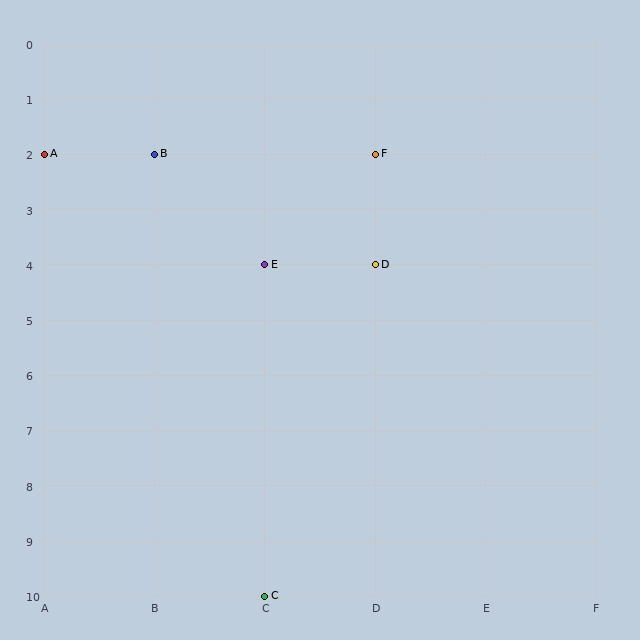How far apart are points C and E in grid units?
Points C and E are 6 rows apart.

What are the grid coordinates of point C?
Point C is at grid coordinates (C, 10).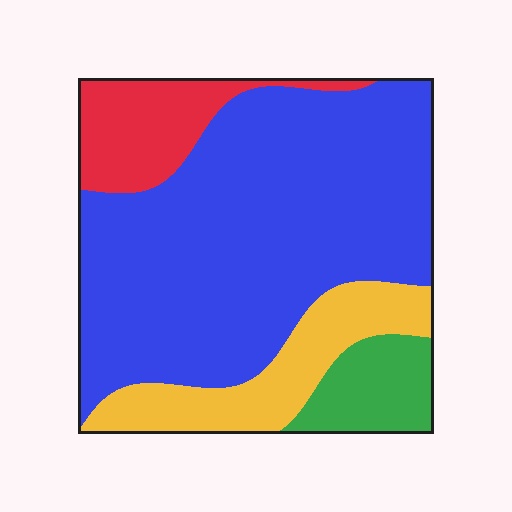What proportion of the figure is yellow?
Yellow takes up about one sixth (1/6) of the figure.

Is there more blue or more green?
Blue.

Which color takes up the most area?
Blue, at roughly 65%.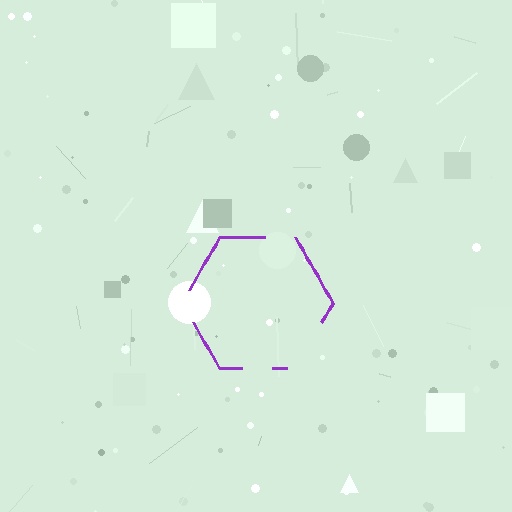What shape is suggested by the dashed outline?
The dashed outline suggests a hexagon.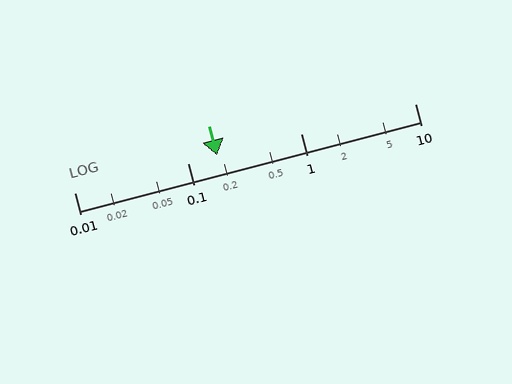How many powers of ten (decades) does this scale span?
The scale spans 3 decades, from 0.01 to 10.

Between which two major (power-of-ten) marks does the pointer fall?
The pointer is between 0.1 and 1.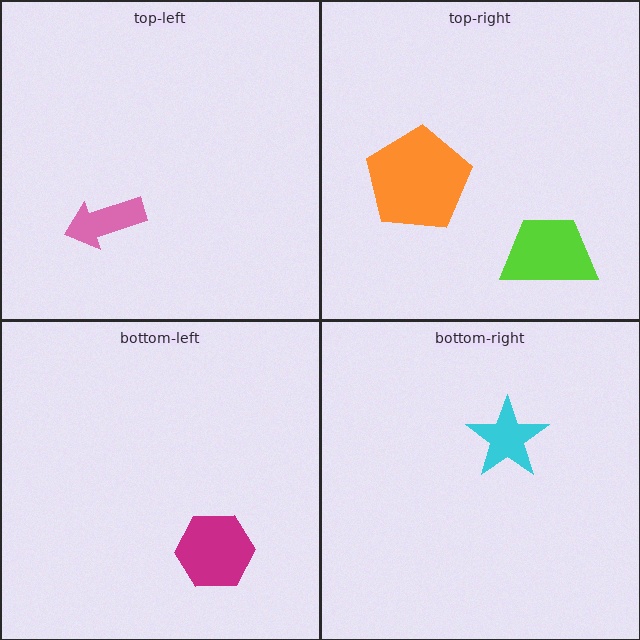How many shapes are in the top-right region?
2.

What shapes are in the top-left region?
The pink arrow.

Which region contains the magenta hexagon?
The bottom-left region.